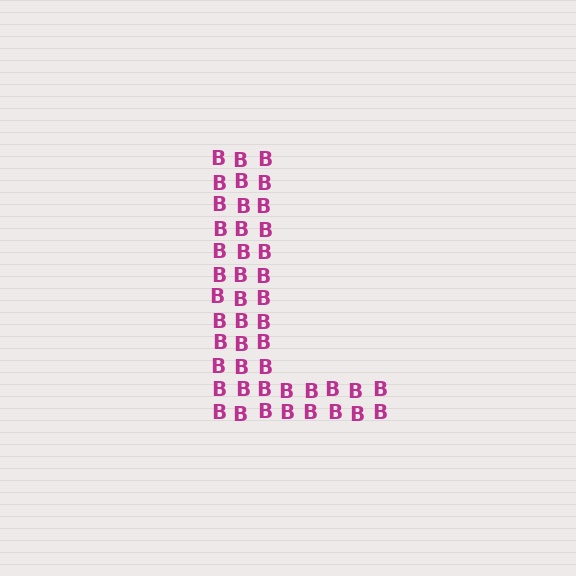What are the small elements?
The small elements are letter B's.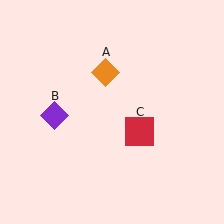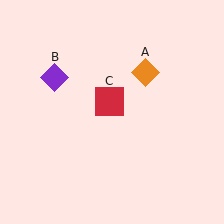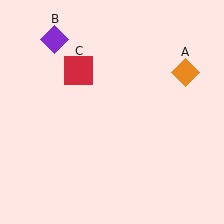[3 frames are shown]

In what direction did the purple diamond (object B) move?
The purple diamond (object B) moved up.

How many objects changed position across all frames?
3 objects changed position: orange diamond (object A), purple diamond (object B), red square (object C).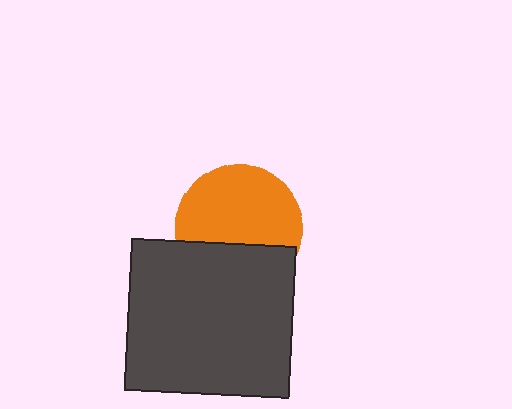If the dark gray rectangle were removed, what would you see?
You would see the complete orange circle.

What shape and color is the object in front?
The object in front is a dark gray rectangle.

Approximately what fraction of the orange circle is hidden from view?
Roughly 36% of the orange circle is hidden behind the dark gray rectangle.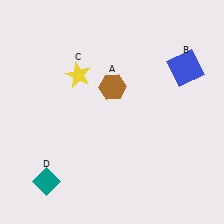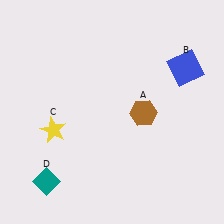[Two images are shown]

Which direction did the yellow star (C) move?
The yellow star (C) moved down.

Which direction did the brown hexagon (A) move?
The brown hexagon (A) moved right.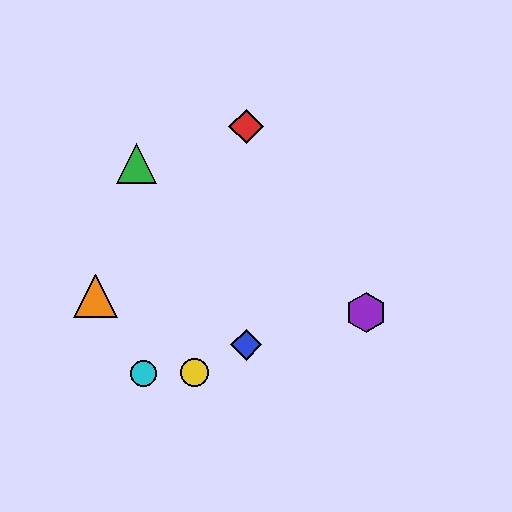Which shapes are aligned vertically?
The red diamond, the blue diamond are aligned vertically.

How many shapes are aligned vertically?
2 shapes (the red diamond, the blue diamond) are aligned vertically.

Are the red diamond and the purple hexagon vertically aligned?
No, the red diamond is at x≈246 and the purple hexagon is at x≈366.